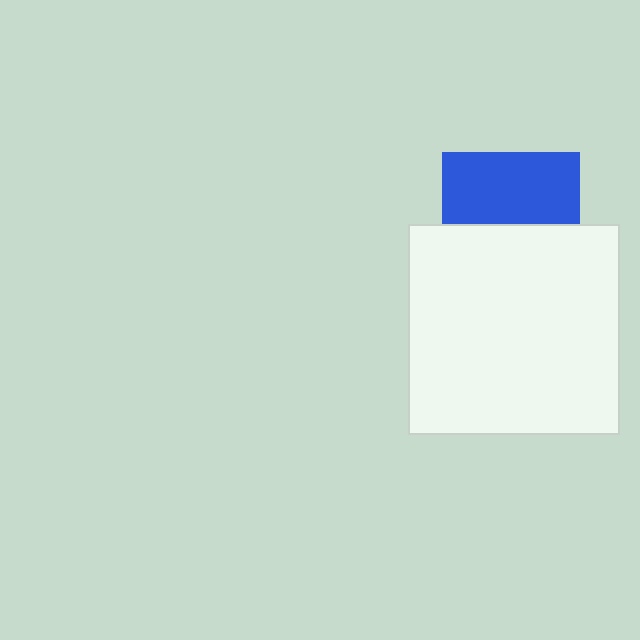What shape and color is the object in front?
The object in front is a white square.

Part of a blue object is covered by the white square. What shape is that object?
It is a square.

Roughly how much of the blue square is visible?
About half of it is visible (roughly 51%).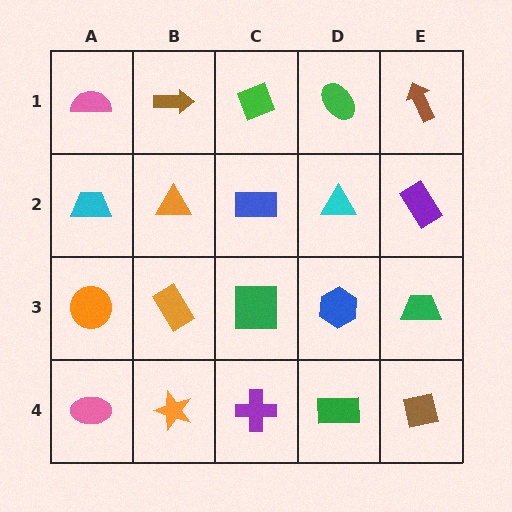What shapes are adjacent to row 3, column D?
A cyan triangle (row 2, column D), a green rectangle (row 4, column D), a green square (row 3, column C), a green trapezoid (row 3, column E).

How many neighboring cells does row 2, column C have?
4.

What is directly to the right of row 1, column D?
A brown arrow.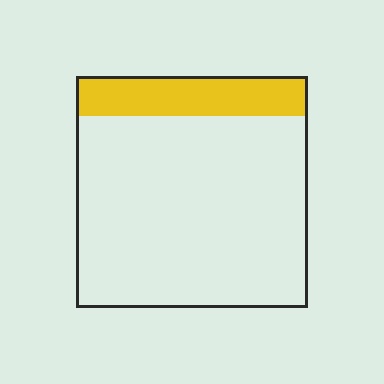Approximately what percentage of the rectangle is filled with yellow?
Approximately 15%.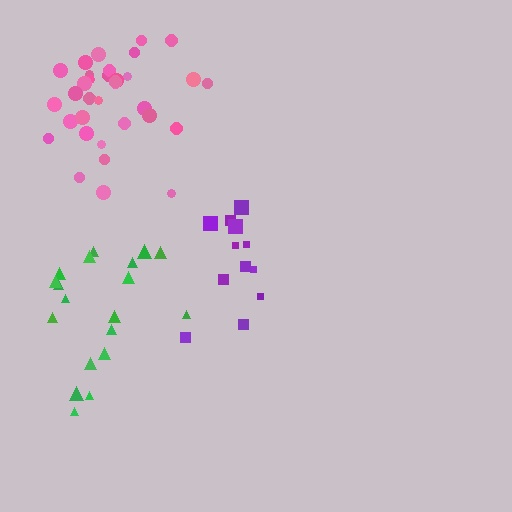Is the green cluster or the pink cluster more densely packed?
Pink.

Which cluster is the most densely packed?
Pink.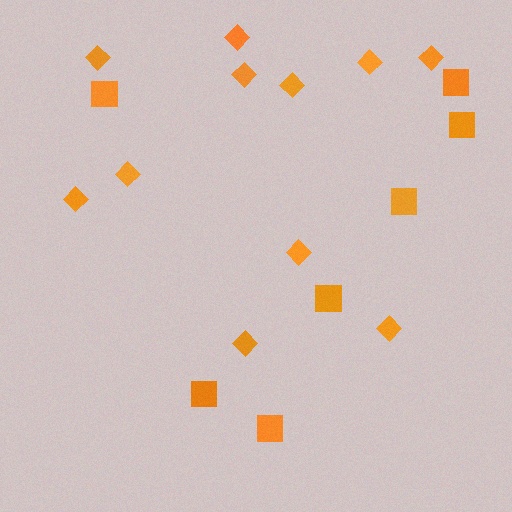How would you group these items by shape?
There are 2 groups: one group of diamonds (11) and one group of squares (7).